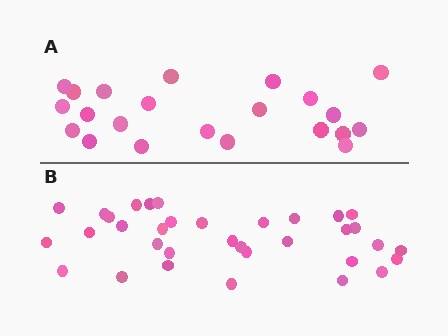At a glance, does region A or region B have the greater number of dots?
Region B (the bottom region) has more dots.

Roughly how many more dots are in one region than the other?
Region B has roughly 12 or so more dots than region A.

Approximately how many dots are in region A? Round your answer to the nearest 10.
About 20 dots. (The exact count is 22, which rounds to 20.)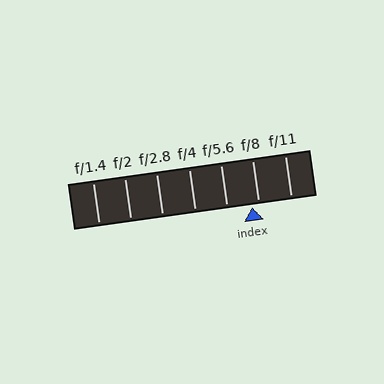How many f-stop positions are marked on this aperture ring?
There are 7 f-stop positions marked.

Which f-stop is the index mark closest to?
The index mark is closest to f/8.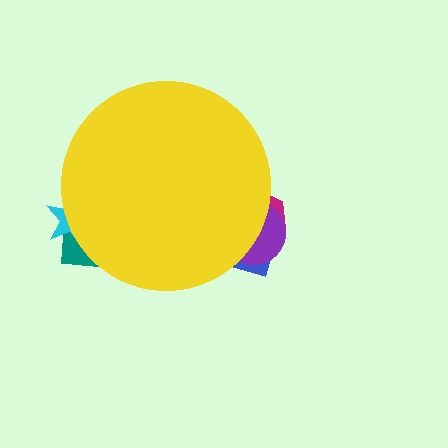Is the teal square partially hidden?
Yes, the teal square is partially hidden behind the yellow circle.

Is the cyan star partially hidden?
Yes, the cyan star is partially hidden behind the yellow circle.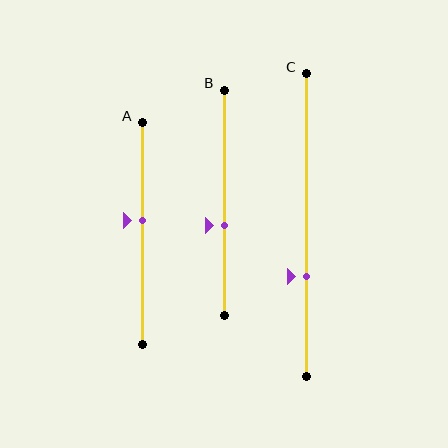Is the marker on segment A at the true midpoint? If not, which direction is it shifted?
No, the marker on segment A is shifted upward by about 6% of the segment length.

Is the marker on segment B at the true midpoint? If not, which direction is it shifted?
No, the marker on segment B is shifted downward by about 10% of the segment length.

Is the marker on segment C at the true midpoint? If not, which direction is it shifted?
No, the marker on segment C is shifted downward by about 17% of the segment length.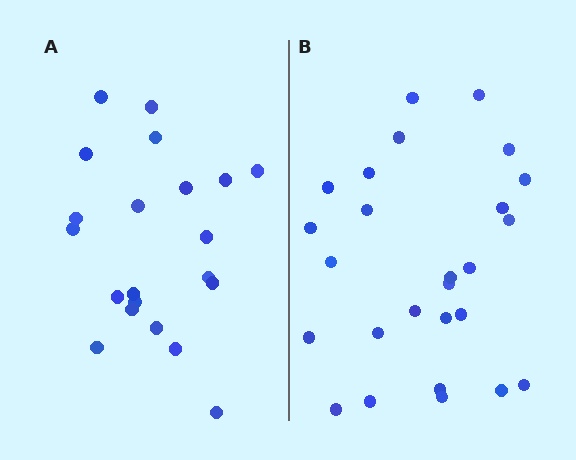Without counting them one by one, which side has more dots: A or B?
Region B (the right region) has more dots.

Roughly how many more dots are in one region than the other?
Region B has about 5 more dots than region A.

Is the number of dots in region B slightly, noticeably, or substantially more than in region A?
Region B has only slightly more — the two regions are fairly close. The ratio is roughly 1.2 to 1.